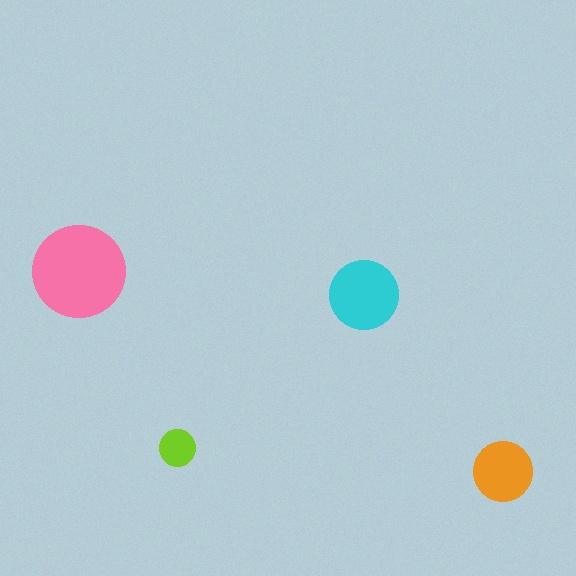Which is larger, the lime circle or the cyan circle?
The cyan one.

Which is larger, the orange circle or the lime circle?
The orange one.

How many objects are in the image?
There are 4 objects in the image.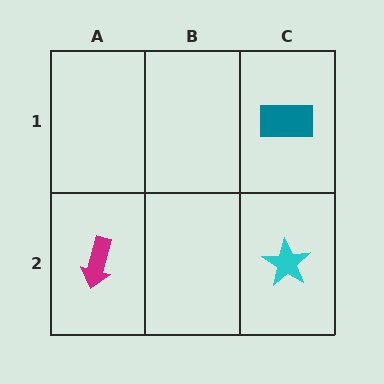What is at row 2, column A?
A magenta arrow.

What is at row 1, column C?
A teal rectangle.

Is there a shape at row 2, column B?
No, that cell is empty.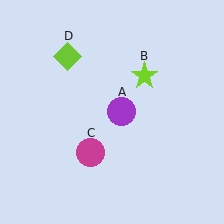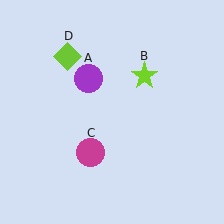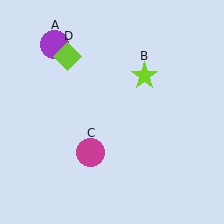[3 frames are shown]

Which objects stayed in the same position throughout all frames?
Lime star (object B) and magenta circle (object C) and lime diamond (object D) remained stationary.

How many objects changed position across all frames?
1 object changed position: purple circle (object A).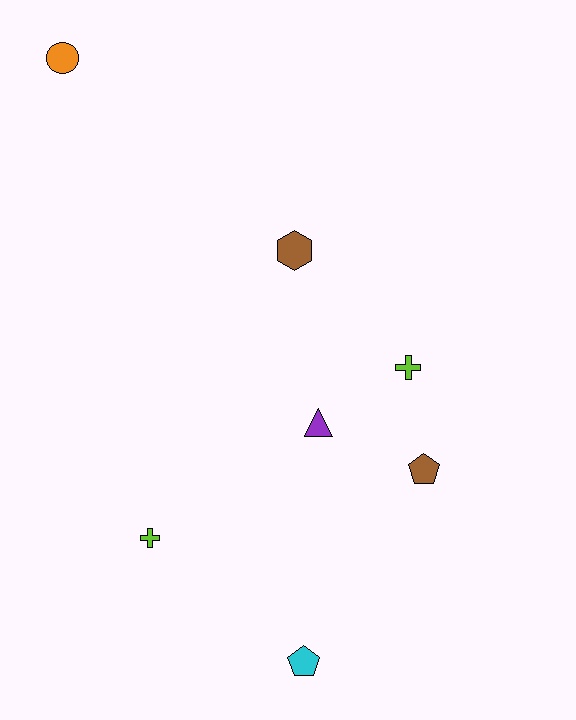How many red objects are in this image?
There are no red objects.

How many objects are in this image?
There are 7 objects.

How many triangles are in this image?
There is 1 triangle.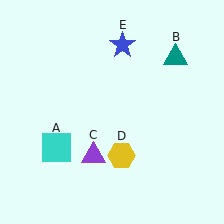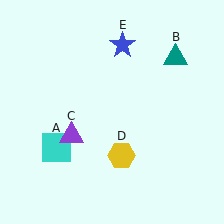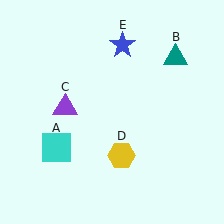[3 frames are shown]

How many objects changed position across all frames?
1 object changed position: purple triangle (object C).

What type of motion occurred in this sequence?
The purple triangle (object C) rotated clockwise around the center of the scene.